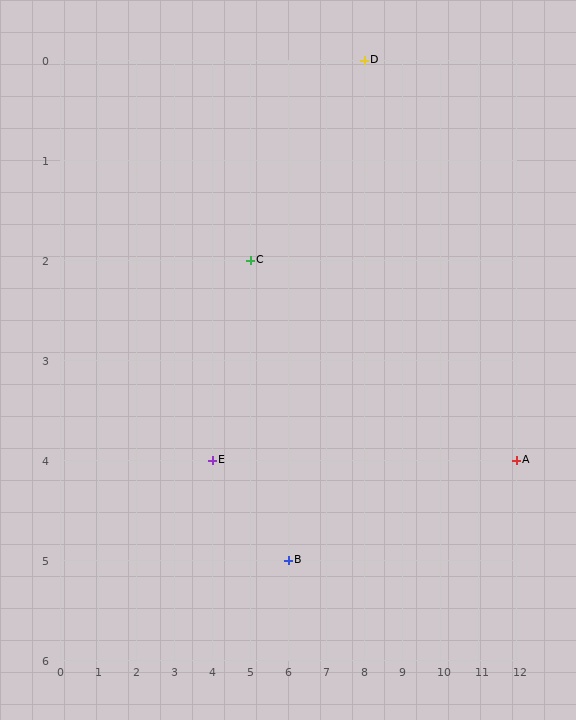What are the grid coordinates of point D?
Point D is at grid coordinates (8, 0).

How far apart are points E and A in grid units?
Points E and A are 8 columns apart.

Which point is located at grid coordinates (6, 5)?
Point B is at (6, 5).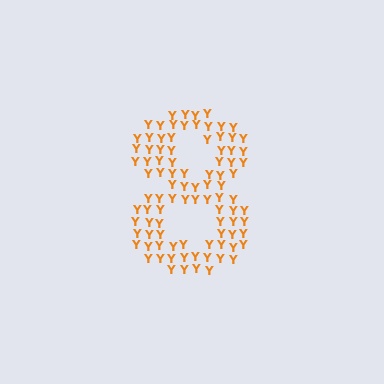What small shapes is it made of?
It is made of small letter Y's.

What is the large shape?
The large shape is the digit 8.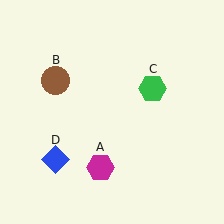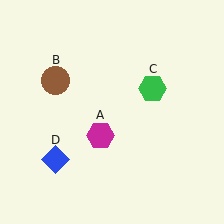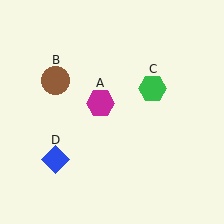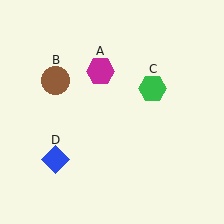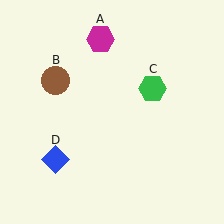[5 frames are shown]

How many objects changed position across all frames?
1 object changed position: magenta hexagon (object A).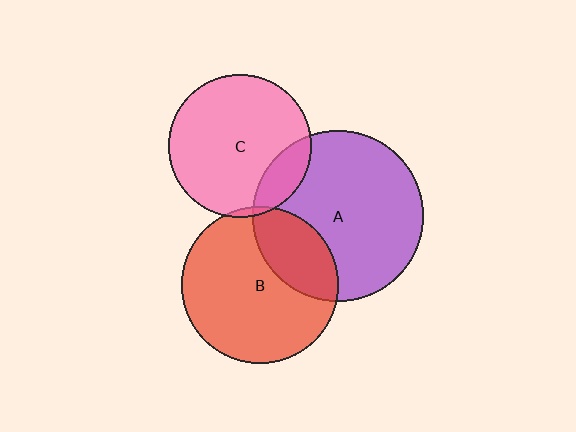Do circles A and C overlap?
Yes.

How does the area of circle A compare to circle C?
Approximately 1.4 times.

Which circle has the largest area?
Circle A (purple).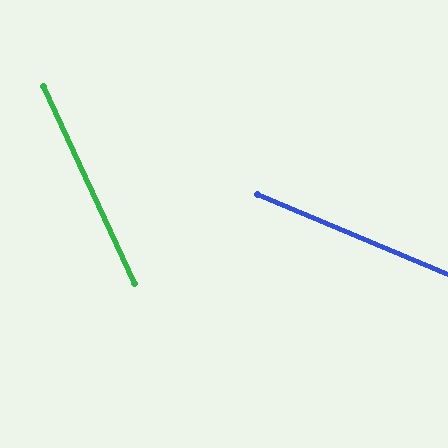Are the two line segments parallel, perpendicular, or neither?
Neither parallel nor perpendicular — they differ by about 42°.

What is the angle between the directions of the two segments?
Approximately 42 degrees.